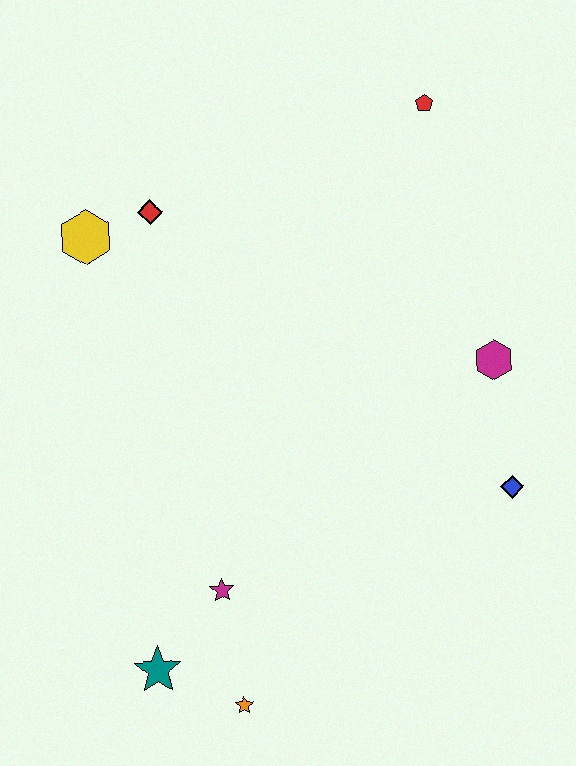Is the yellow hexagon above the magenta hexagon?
Yes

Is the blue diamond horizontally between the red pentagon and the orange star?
No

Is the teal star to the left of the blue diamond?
Yes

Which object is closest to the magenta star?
The teal star is closest to the magenta star.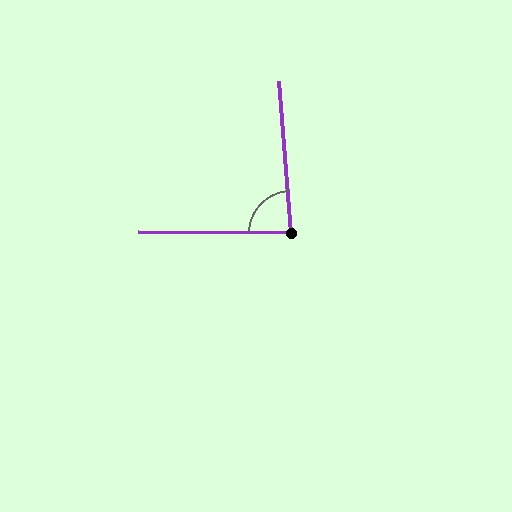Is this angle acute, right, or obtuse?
It is approximately a right angle.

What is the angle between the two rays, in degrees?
Approximately 85 degrees.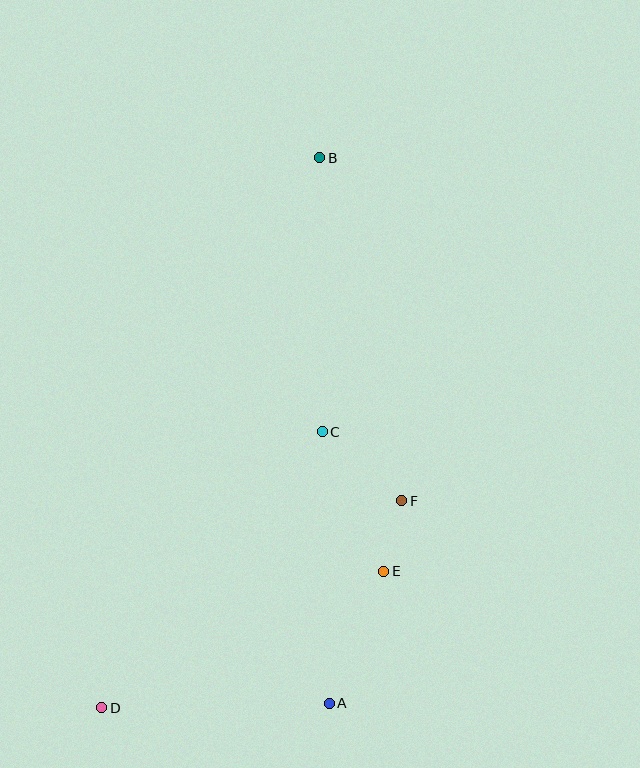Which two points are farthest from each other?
Points B and D are farthest from each other.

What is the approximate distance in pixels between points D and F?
The distance between D and F is approximately 364 pixels.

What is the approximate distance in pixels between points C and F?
The distance between C and F is approximately 105 pixels.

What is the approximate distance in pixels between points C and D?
The distance between C and D is approximately 353 pixels.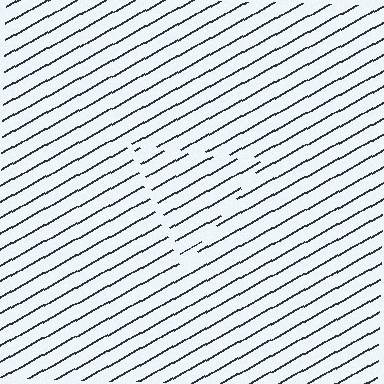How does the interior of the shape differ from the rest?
The interior of the shape contains the same grating, shifted by half a period — the contour is defined by the phase discontinuity where line-ends from the inner and outer gratings abut.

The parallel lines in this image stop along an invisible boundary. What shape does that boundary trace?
An illusory triangle. The interior of the shape contains the same grating, shifted by half a period — the contour is defined by the phase discontinuity where line-ends from the inner and outer gratings abut.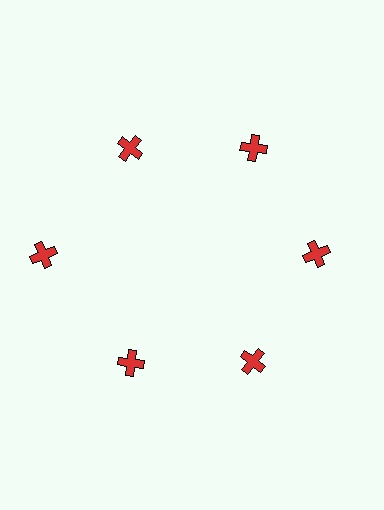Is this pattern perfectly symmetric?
No. The 6 red crosses are arranged in a ring, but one element near the 9 o'clock position is pushed outward from the center, breaking the 6-fold rotational symmetry.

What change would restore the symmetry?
The symmetry would be restored by moving it inward, back onto the ring so that all 6 crosses sit at equal angles and equal distance from the center.